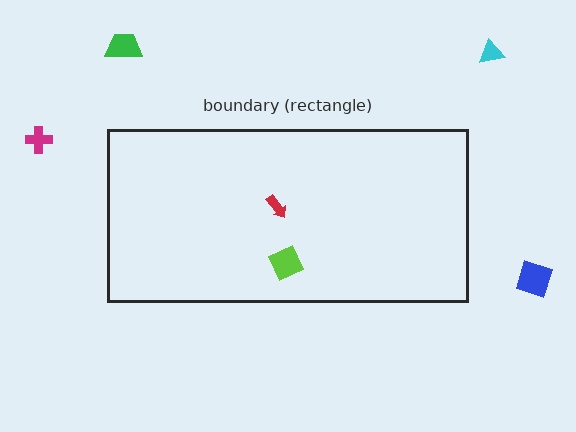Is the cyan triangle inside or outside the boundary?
Outside.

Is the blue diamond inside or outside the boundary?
Outside.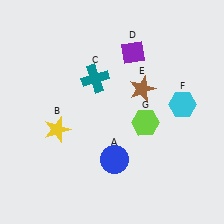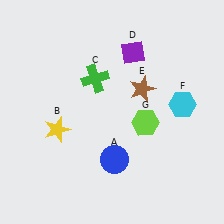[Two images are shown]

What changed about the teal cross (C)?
In Image 1, C is teal. In Image 2, it changed to green.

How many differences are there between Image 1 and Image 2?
There is 1 difference between the two images.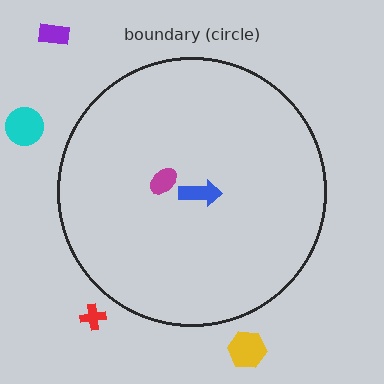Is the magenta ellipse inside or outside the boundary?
Inside.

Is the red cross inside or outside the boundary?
Outside.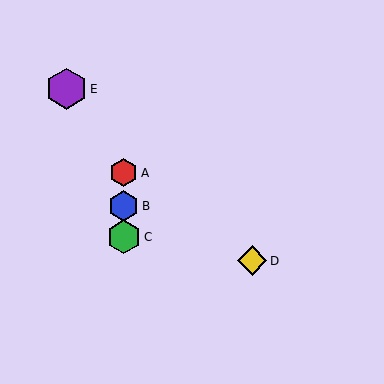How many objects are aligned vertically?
3 objects (A, B, C) are aligned vertically.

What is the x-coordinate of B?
Object B is at x≈124.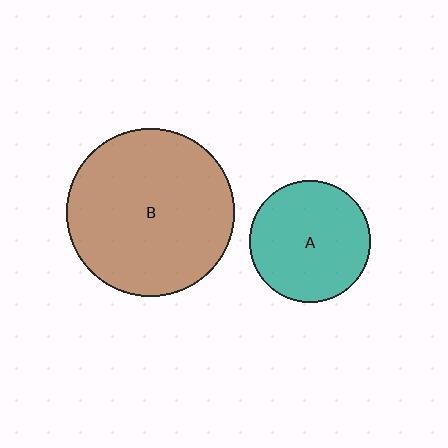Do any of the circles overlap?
No, none of the circles overlap.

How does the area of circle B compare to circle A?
Approximately 1.9 times.